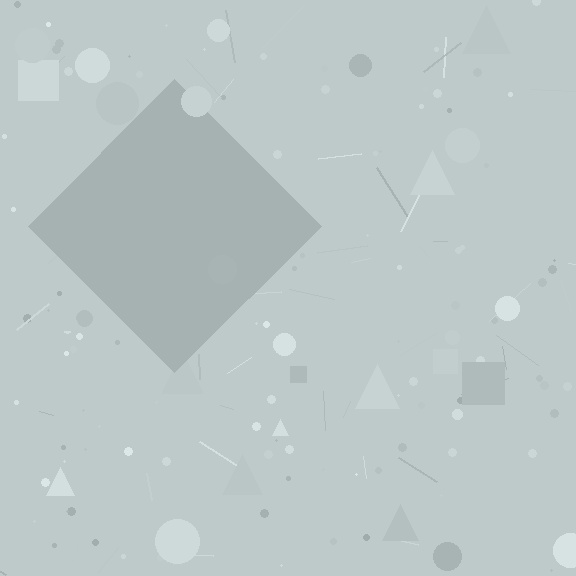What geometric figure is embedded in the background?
A diamond is embedded in the background.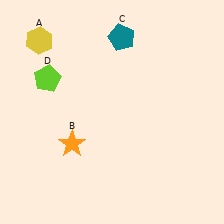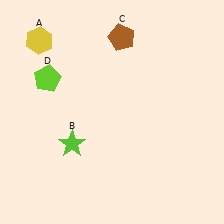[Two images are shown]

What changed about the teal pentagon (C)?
In Image 1, C is teal. In Image 2, it changed to brown.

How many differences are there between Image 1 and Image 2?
There are 2 differences between the two images.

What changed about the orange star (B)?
In Image 1, B is orange. In Image 2, it changed to lime.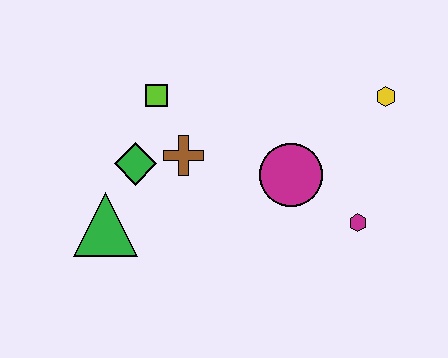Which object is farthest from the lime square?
The magenta hexagon is farthest from the lime square.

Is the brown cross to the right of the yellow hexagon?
No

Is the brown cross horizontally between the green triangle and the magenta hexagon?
Yes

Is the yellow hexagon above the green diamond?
Yes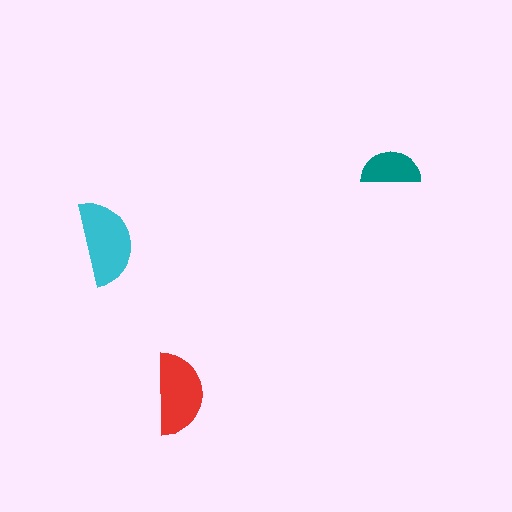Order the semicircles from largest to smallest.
the cyan one, the red one, the teal one.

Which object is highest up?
The teal semicircle is topmost.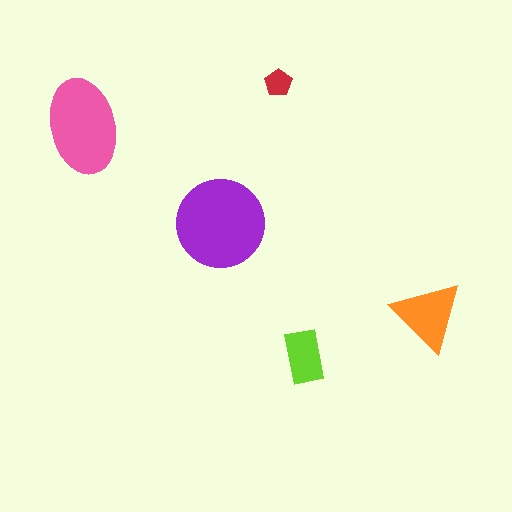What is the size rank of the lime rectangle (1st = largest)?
4th.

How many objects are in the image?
There are 5 objects in the image.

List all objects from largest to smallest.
The purple circle, the pink ellipse, the orange triangle, the lime rectangle, the red pentagon.